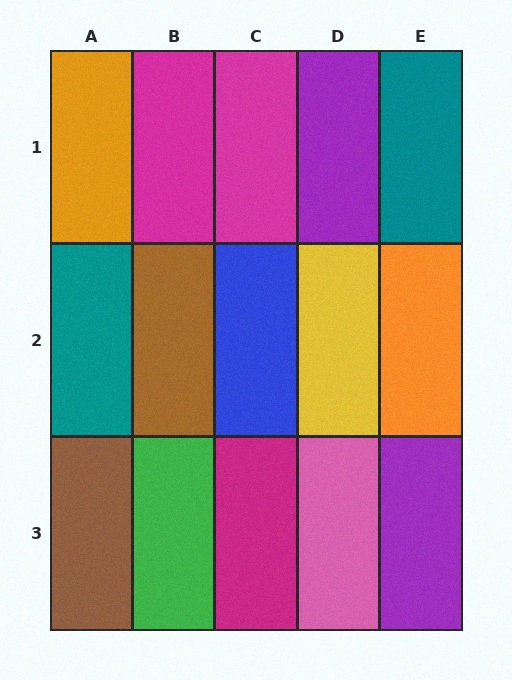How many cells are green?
1 cell is green.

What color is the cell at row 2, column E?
Orange.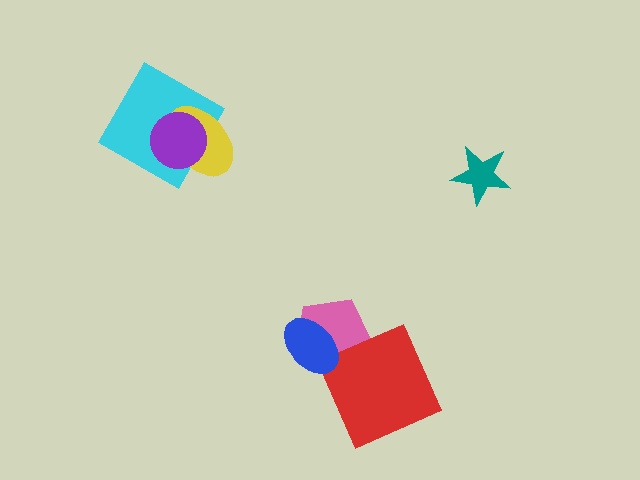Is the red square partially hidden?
No, no other shape covers it.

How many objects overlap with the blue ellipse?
1 object overlaps with the blue ellipse.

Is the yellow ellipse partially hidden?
Yes, it is partially covered by another shape.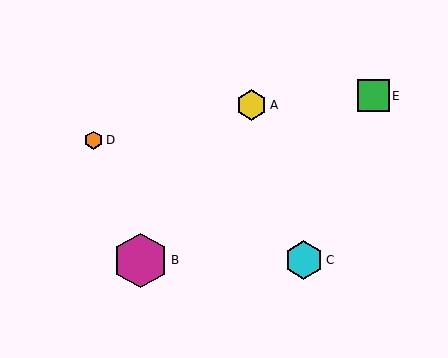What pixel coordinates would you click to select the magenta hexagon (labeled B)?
Click at (140, 260) to select the magenta hexagon B.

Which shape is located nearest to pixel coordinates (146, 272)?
The magenta hexagon (labeled B) at (140, 260) is nearest to that location.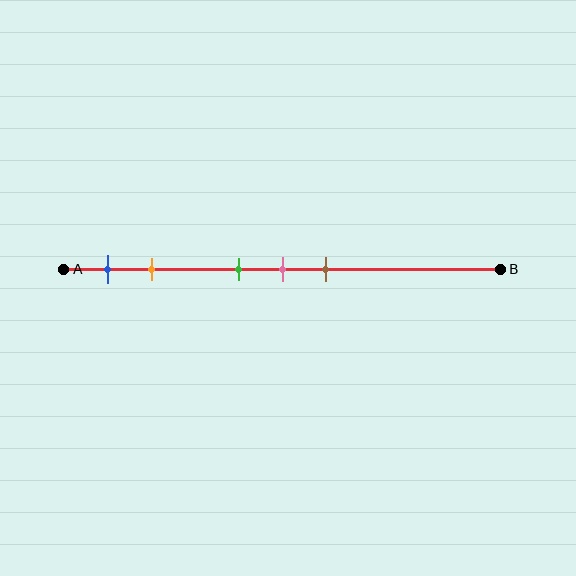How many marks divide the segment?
There are 5 marks dividing the segment.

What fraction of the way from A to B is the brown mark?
The brown mark is approximately 60% (0.6) of the way from A to B.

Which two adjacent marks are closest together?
The green and pink marks are the closest adjacent pair.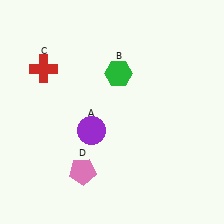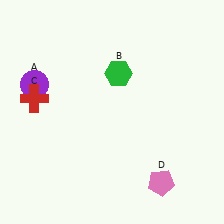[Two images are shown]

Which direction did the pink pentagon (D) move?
The pink pentagon (D) moved right.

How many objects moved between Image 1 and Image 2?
3 objects moved between the two images.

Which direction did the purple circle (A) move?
The purple circle (A) moved left.